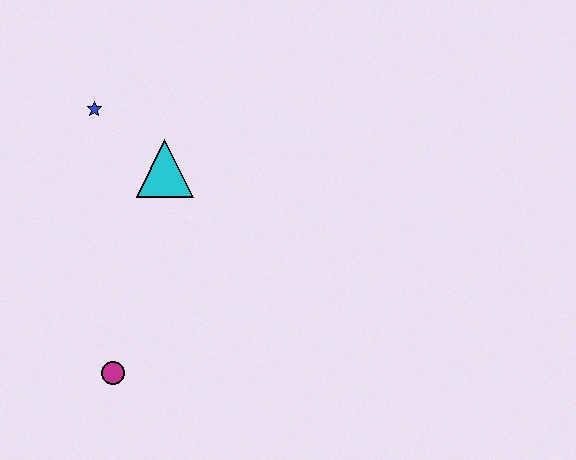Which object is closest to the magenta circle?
The cyan triangle is closest to the magenta circle.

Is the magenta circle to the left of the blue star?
No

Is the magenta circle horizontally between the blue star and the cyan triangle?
Yes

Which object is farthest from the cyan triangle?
The magenta circle is farthest from the cyan triangle.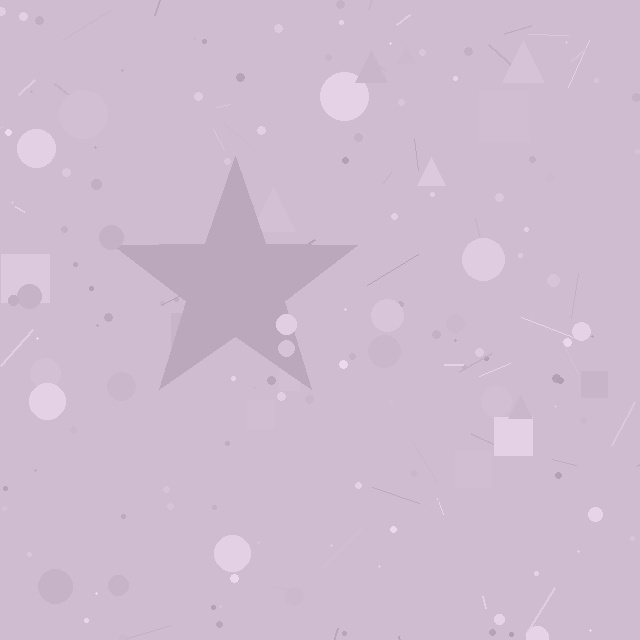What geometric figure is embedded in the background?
A star is embedded in the background.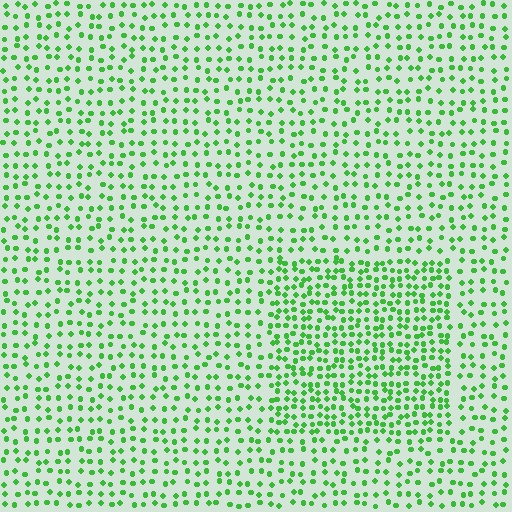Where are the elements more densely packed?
The elements are more densely packed inside the rectangle boundary.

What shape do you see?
I see a rectangle.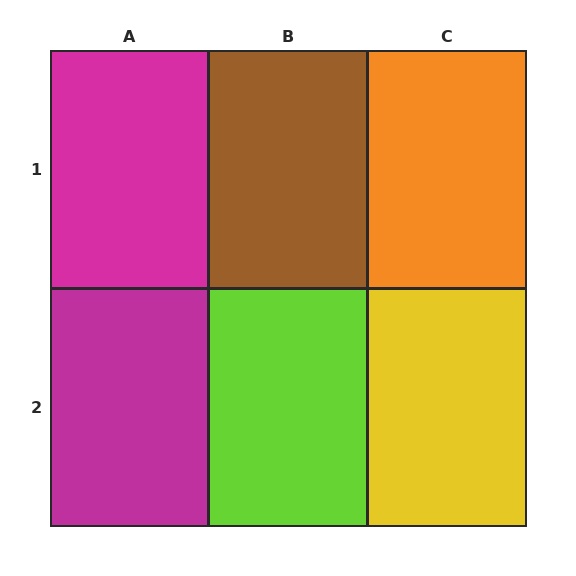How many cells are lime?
1 cell is lime.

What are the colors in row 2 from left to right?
Magenta, lime, yellow.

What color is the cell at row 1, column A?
Magenta.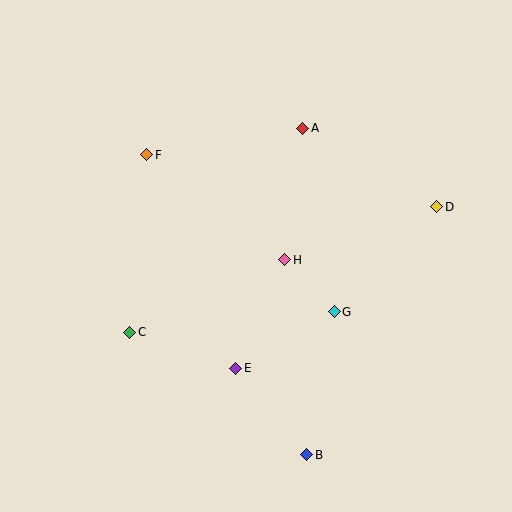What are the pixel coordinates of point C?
Point C is at (130, 332).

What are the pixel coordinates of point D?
Point D is at (437, 207).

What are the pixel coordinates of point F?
Point F is at (147, 155).